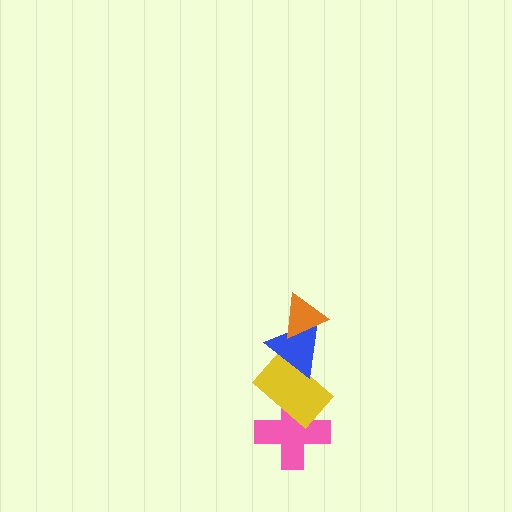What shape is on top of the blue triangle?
The orange triangle is on top of the blue triangle.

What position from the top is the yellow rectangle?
The yellow rectangle is 3rd from the top.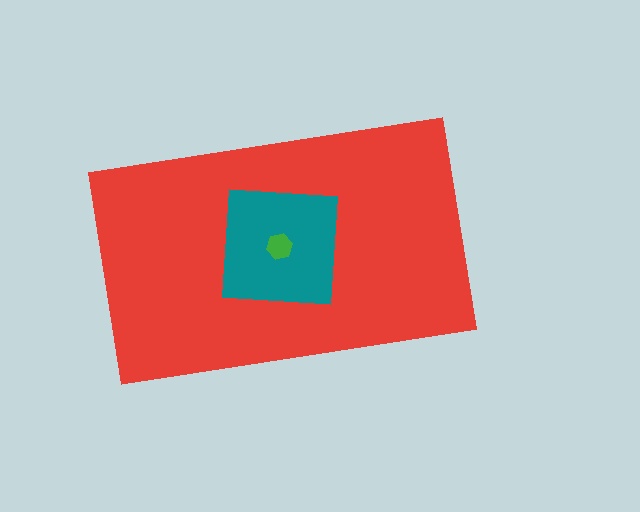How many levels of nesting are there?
3.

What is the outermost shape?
The red rectangle.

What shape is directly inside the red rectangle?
The teal square.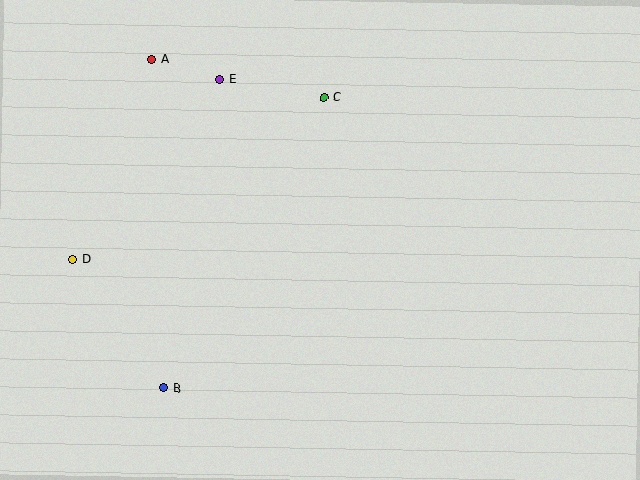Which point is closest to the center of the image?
Point C at (324, 98) is closest to the center.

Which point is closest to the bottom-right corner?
Point B is closest to the bottom-right corner.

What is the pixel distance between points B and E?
The distance between B and E is 314 pixels.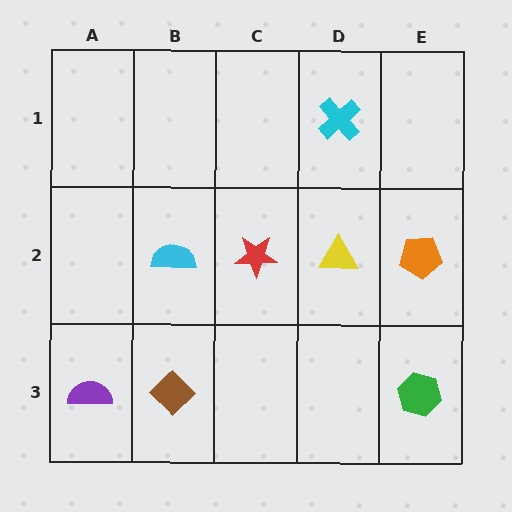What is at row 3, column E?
A green hexagon.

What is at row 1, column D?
A cyan cross.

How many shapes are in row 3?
3 shapes.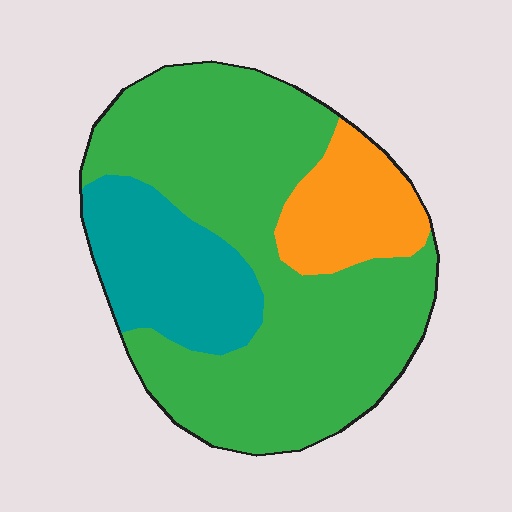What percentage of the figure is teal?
Teal takes up about one fifth (1/5) of the figure.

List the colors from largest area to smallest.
From largest to smallest: green, teal, orange.